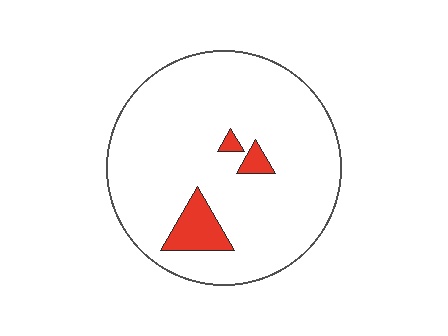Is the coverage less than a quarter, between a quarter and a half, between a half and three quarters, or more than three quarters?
Less than a quarter.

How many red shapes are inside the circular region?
3.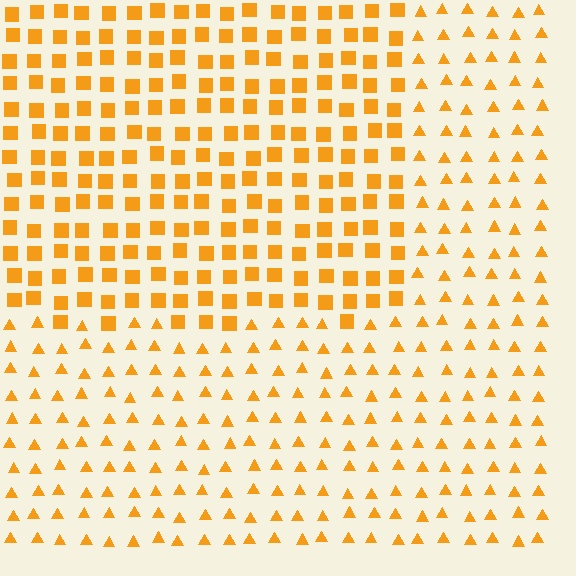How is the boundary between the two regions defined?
The boundary is defined by a change in element shape: squares inside vs. triangles outside. All elements share the same color and spacing.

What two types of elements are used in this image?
The image uses squares inside the rectangle region and triangles outside it.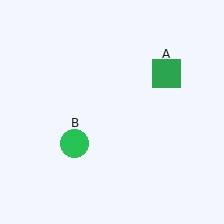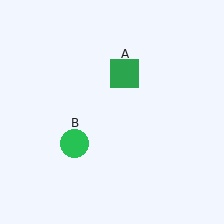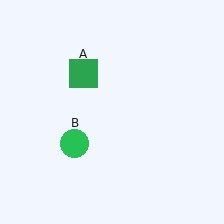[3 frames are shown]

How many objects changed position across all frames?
1 object changed position: green square (object A).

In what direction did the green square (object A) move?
The green square (object A) moved left.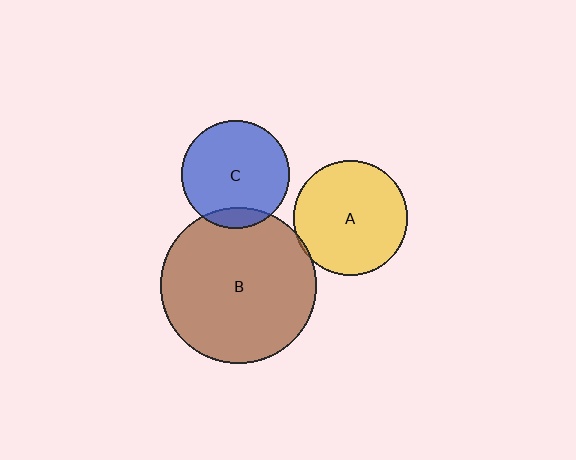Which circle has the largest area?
Circle B (brown).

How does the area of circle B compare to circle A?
Approximately 1.9 times.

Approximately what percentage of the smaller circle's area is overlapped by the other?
Approximately 5%.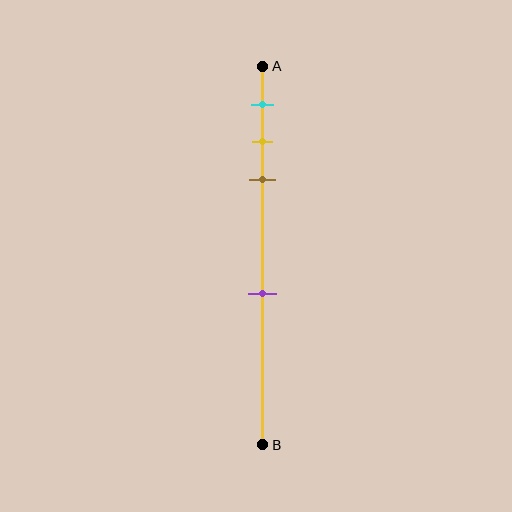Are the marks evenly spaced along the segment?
No, the marks are not evenly spaced.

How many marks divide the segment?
There are 4 marks dividing the segment.